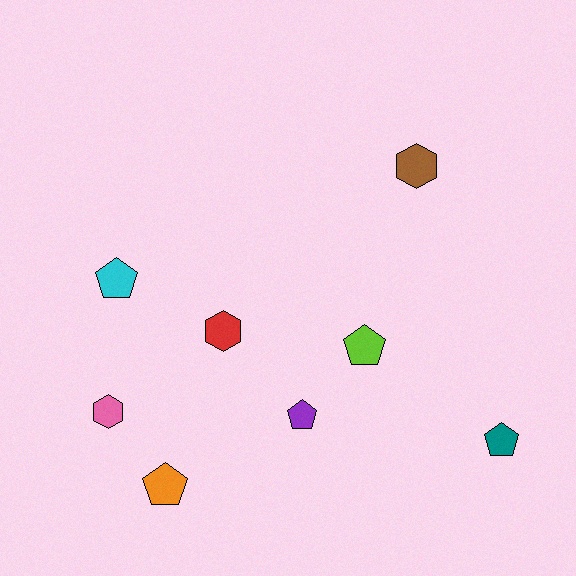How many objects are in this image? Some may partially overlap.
There are 8 objects.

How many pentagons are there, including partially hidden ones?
There are 5 pentagons.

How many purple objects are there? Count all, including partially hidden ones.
There is 1 purple object.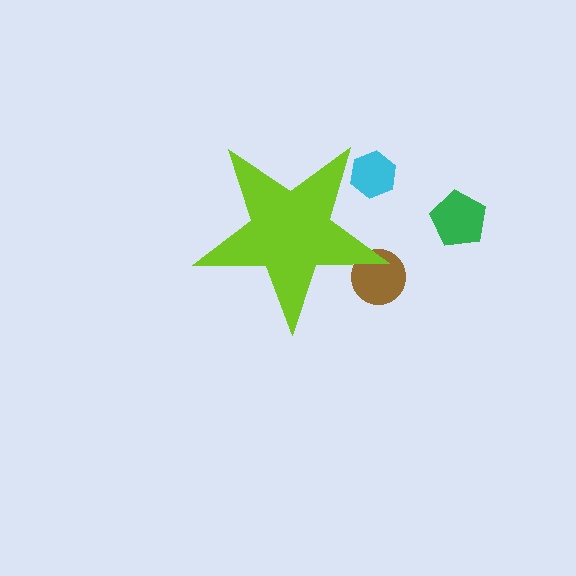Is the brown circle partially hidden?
Yes, the brown circle is partially hidden behind the lime star.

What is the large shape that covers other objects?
A lime star.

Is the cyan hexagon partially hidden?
Yes, the cyan hexagon is partially hidden behind the lime star.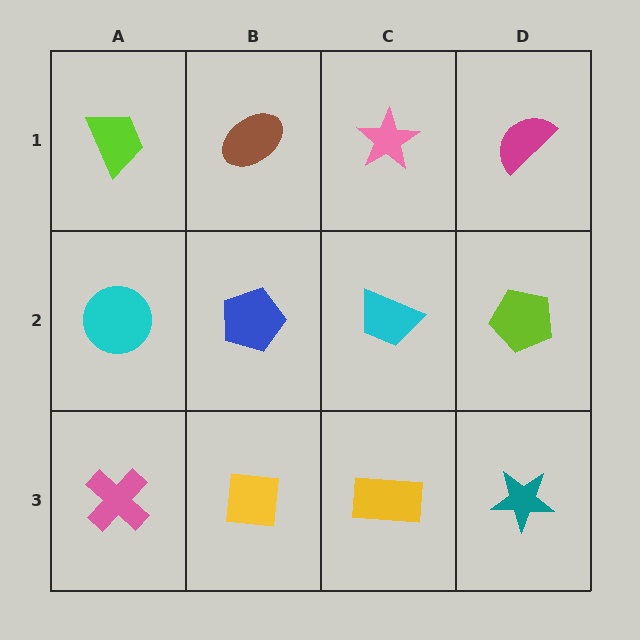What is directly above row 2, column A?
A lime trapezoid.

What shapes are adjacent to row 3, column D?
A lime pentagon (row 2, column D), a yellow rectangle (row 3, column C).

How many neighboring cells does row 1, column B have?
3.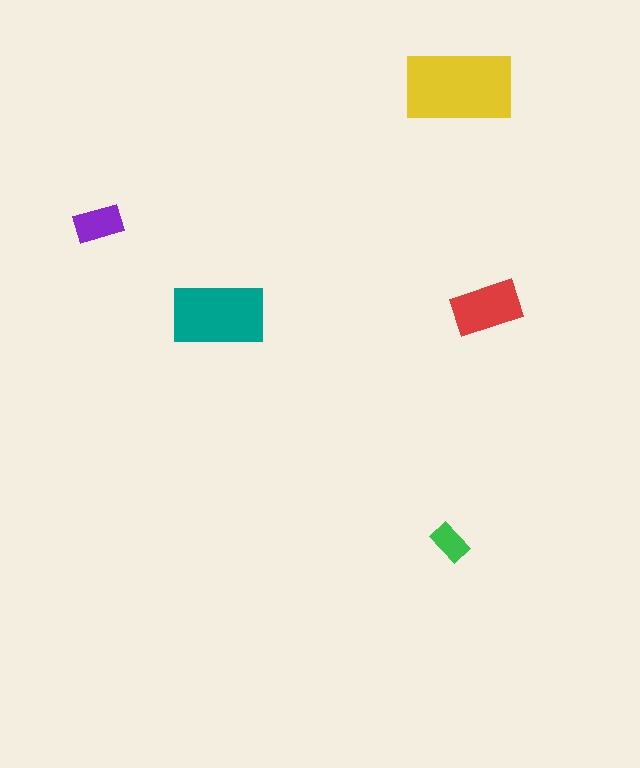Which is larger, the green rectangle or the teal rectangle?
The teal one.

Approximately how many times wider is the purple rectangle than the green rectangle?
About 1.5 times wider.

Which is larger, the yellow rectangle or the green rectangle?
The yellow one.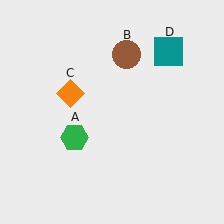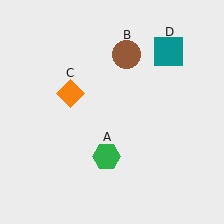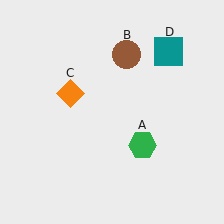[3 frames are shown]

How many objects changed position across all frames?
1 object changed position: green hexagon (object A).